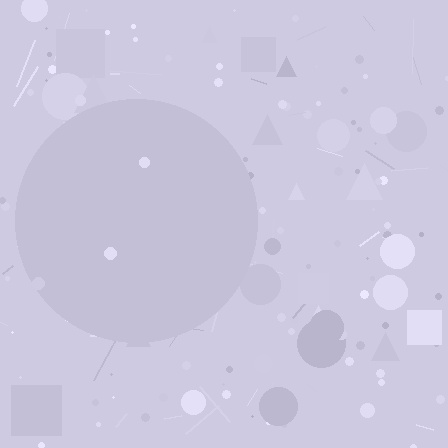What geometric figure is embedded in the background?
A circle is embedded in the background.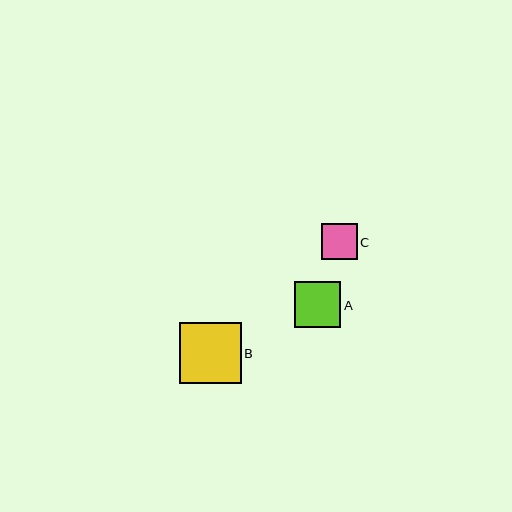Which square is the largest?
Square B is the largest with a size of approximately 61 pixels.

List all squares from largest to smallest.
From largest to smallest: B, A, C.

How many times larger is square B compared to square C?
Square B is approximately 1.7 times the size of square C.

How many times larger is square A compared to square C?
Square A is approximately 1.3 times the size of square C.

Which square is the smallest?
Square C is the smallest with a size of approximately 36 pixels.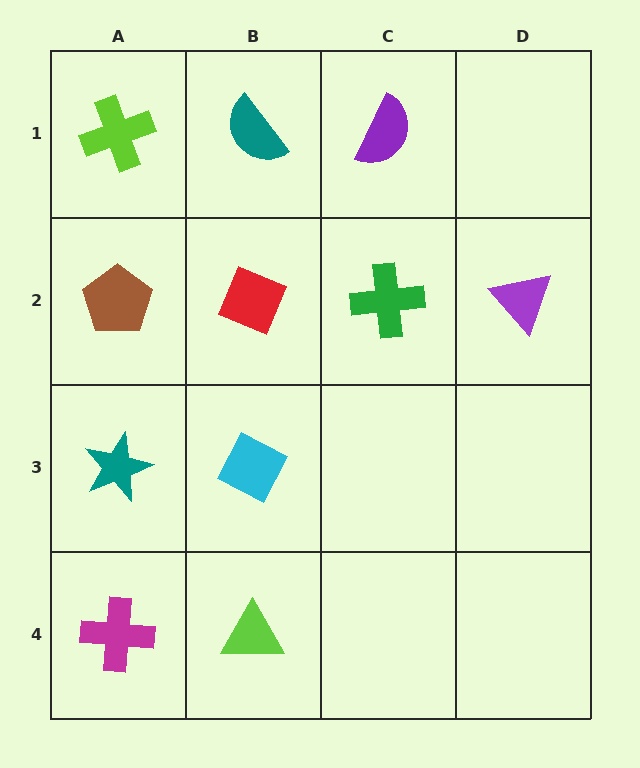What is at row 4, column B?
A lime triangle.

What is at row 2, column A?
A brown pentagon.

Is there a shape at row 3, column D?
No, that cell is empty.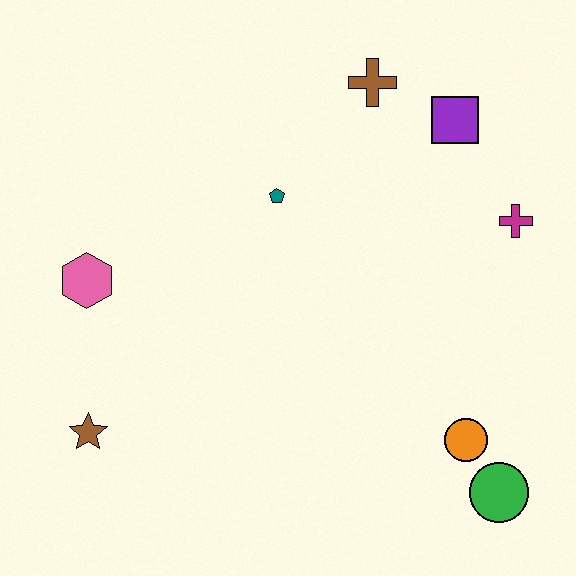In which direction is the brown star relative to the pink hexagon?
The brown star is below the pink hexagon.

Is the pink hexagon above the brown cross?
No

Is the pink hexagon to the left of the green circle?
Yes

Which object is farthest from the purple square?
The brown star is farthest from the purple square.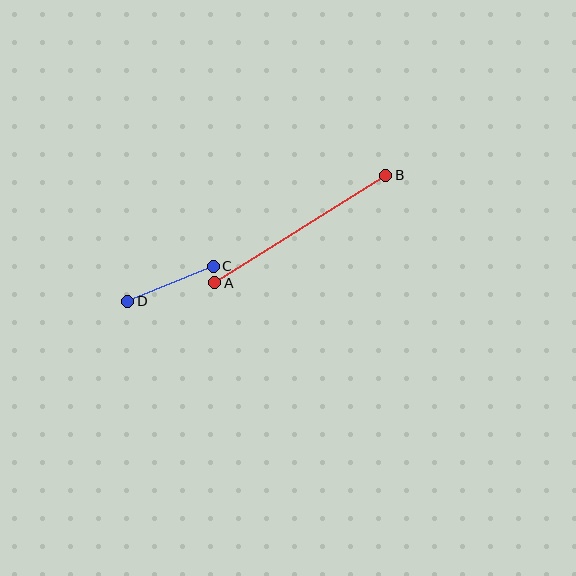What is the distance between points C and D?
The distance is approximately 92 pixels.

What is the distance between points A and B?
The distance is approximately 202 pixels.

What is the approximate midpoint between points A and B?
The midpoint is at approximately (300, 229) pixels.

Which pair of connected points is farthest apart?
Points A and B are farthest apart.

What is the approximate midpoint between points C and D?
The midpoint is at approximately (170, 284) pixels.